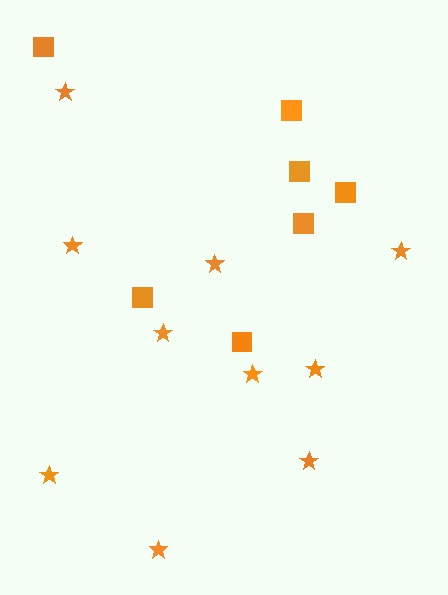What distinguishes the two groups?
There are 2 groups: one group of squares (7) and one group of stars (10).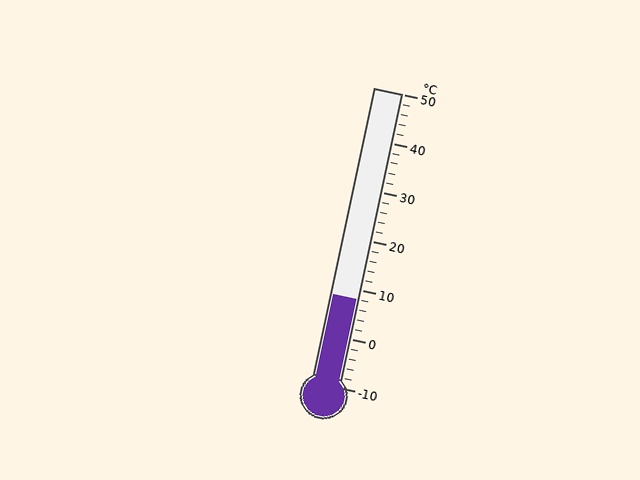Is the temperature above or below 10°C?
The temperature is below 10°C.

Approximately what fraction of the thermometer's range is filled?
The thermometer is filled to approximately 30% of its range.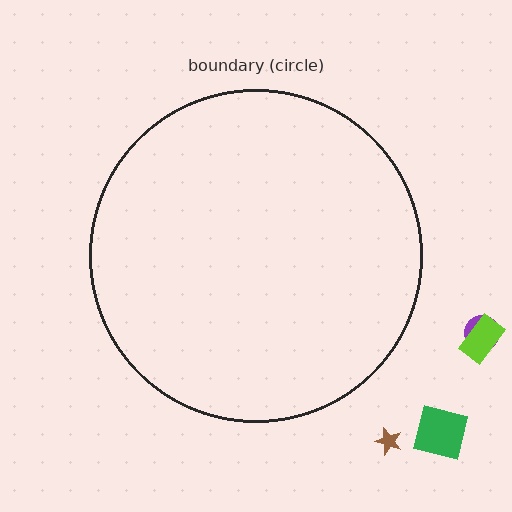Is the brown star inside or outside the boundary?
Outside.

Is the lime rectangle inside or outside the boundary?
Outside.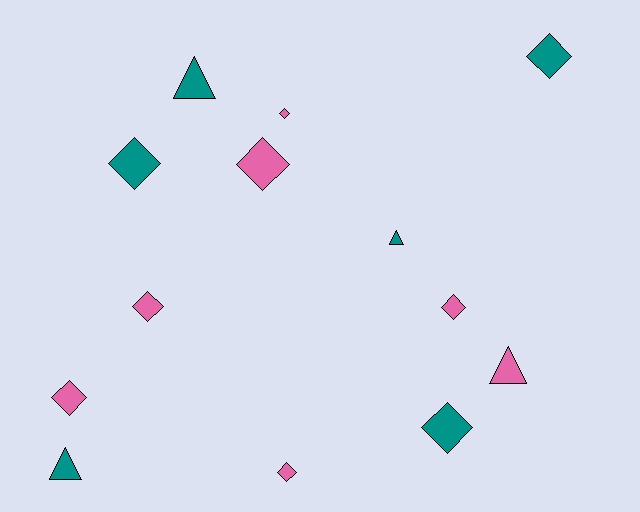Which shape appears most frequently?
Diamond, with 9 objects.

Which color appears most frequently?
Pink, with 7 objects.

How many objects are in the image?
There are 13 objects.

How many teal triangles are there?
There are 3 teal triangles.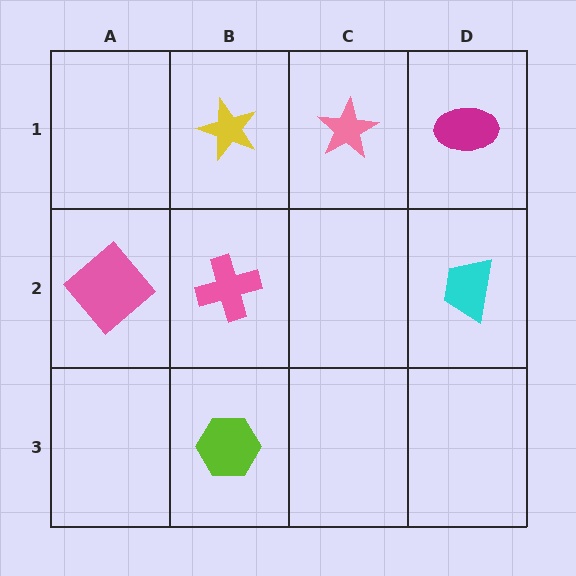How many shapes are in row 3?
1 shape.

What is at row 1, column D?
A magenta ellipse.